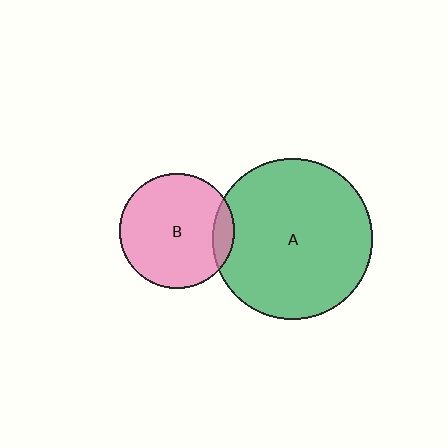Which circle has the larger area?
Circle A (green).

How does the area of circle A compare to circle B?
Approximately 2.0 times.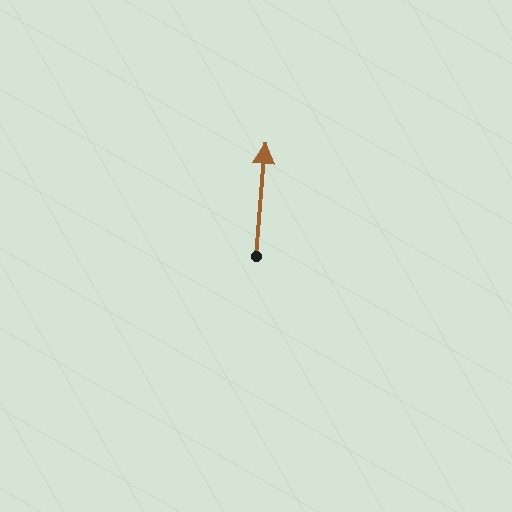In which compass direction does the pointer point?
North.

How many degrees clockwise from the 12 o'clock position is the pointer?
Approximately 5 degrees.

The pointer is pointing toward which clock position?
Roughly 12 o'clock.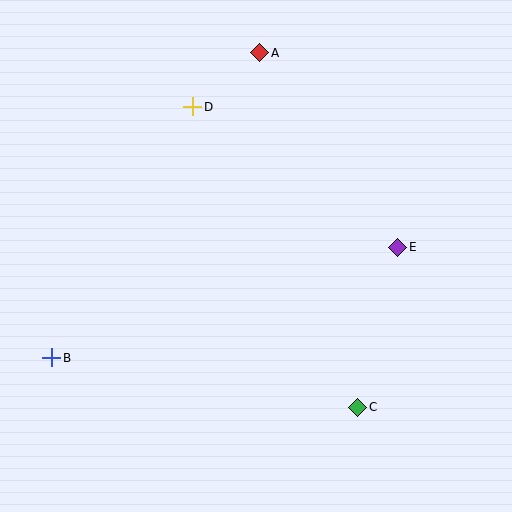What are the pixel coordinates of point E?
Point E is at (398, 247).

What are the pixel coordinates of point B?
Point B is at (52, 358).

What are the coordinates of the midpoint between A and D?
The midpoint between A and D is at (226, 80).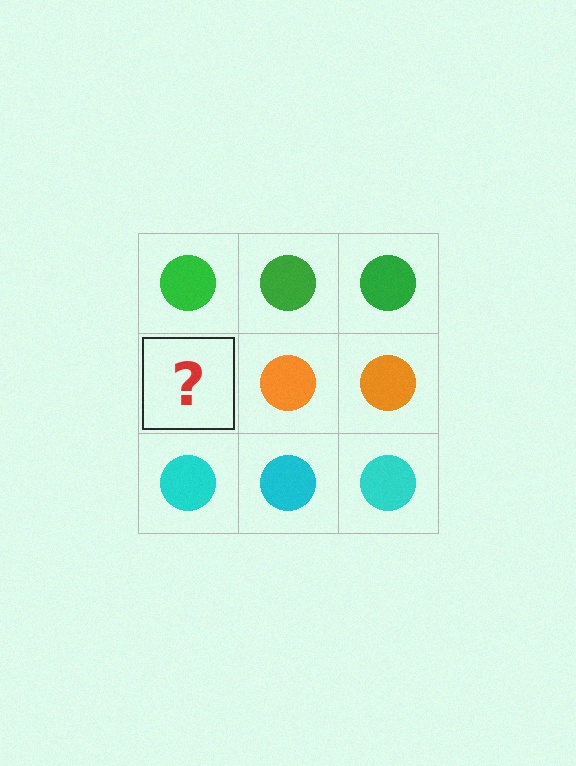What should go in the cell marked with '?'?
The missing cell should contain an orange circle.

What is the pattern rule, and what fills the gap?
The rule is that each row has a consistent color. The gap should be filled with an orange circle.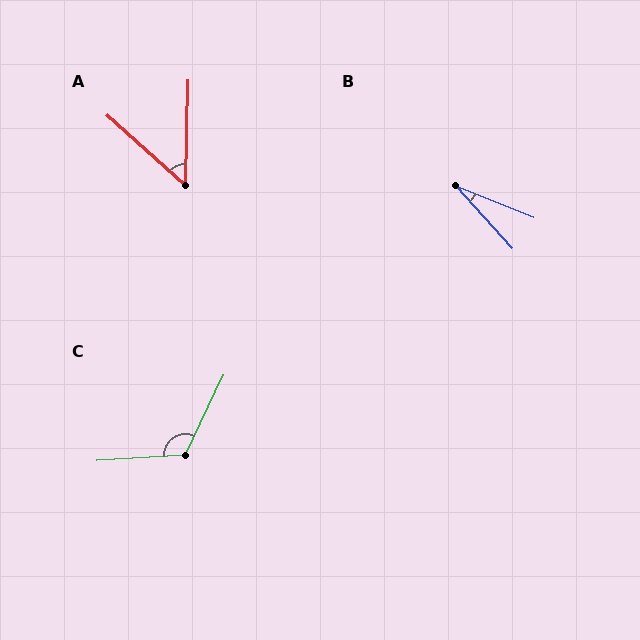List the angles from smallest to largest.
B (26°), A (49°), C (119°).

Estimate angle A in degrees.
Approximately 49 degrees.